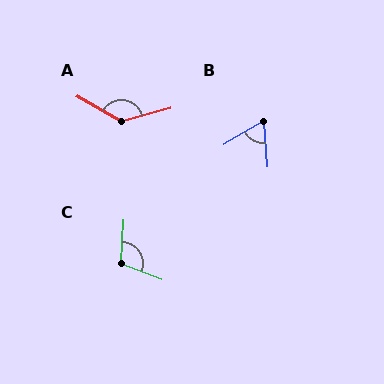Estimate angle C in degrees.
Approximately 107 degrees.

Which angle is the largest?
A, at approximately 136 degrees.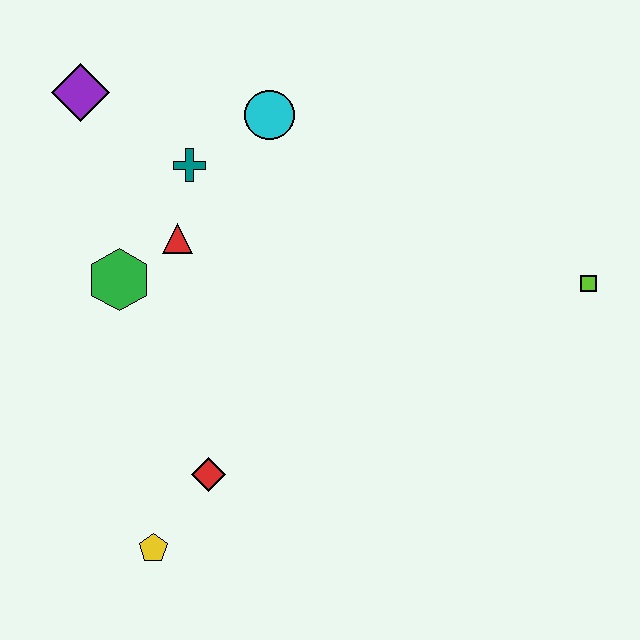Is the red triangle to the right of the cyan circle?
No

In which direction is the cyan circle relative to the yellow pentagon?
The cyan circle is above the yellow pentagon.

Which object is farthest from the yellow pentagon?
The lime square is farthest from the yellow pentagon.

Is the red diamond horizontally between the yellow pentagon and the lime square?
Yes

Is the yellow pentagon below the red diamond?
Yes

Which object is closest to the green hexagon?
The red triangle is closest to the green hexagon.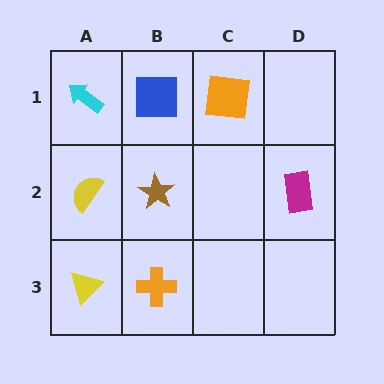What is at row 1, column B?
A blue square.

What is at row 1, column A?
A cyan arrow.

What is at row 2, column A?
A yellow semicircle.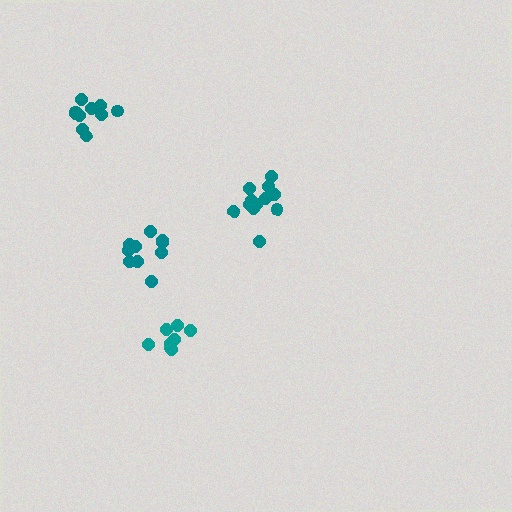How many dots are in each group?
Group 1: 13 dots, Group 2: 10 dots, Group 3: 8 dots, Group 4: 10 dots (41 total).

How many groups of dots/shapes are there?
There are 4 groups.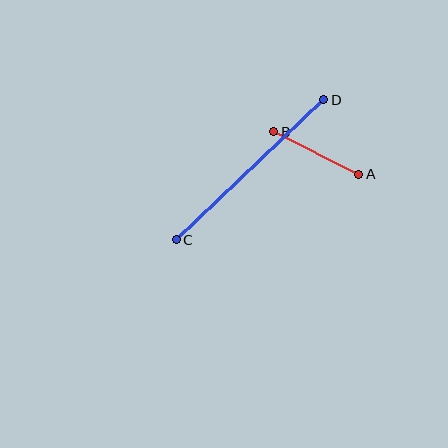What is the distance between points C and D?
The distance is approximately 203 pixels.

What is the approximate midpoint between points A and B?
The midpoint is at approximately (316, 153) pixels.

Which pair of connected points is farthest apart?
Points C and D are farthest apart.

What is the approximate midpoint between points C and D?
The midpoint is at approximately (250, 170) pixels.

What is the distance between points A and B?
The distance is approximately 95 pixels.